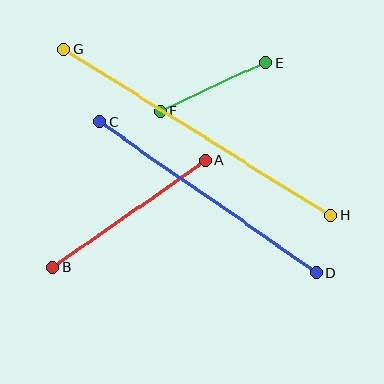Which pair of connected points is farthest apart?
Points G and H are farthest apart.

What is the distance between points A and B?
The distance is approximately 186 pixels.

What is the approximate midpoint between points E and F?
The midpoint is at approximately (213, 87) pixels.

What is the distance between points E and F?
The distance is approximately 116 pixels.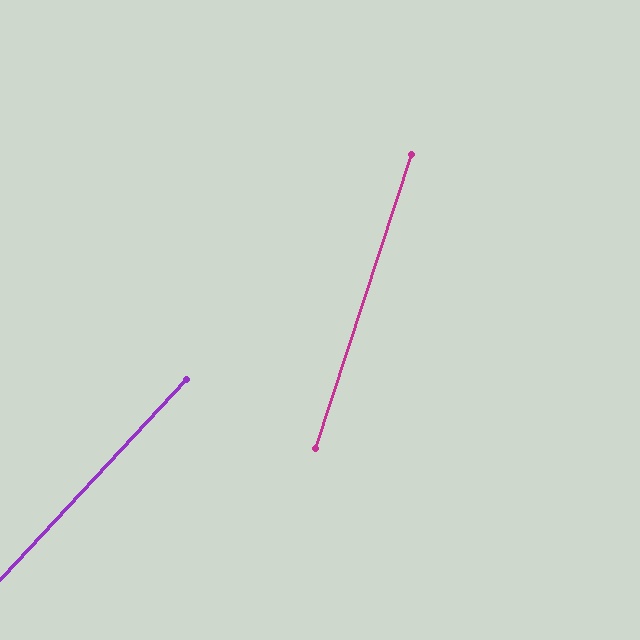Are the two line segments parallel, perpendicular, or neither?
Neither parallel nor perpendicular — they differ by about 25°.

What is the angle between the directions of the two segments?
Approximately 25 degrees.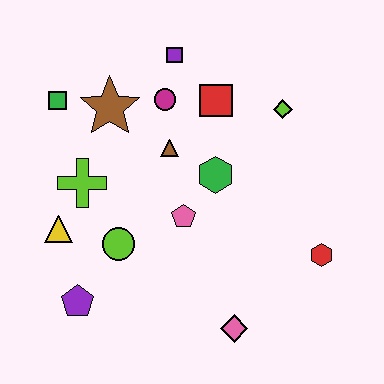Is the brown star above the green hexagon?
Yes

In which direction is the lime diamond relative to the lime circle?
The lime diamond is to the right of the lime circle.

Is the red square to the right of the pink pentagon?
Yes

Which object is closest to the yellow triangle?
The lime cross is closest to the yellow triangle.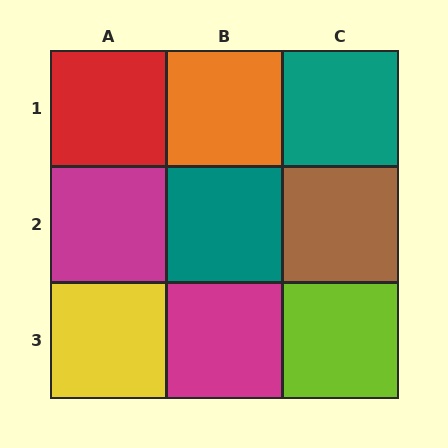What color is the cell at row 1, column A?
Red.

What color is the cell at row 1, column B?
Orange.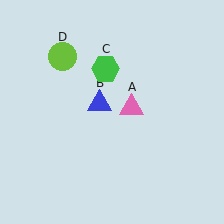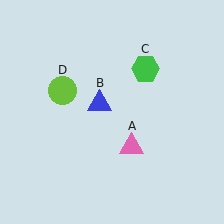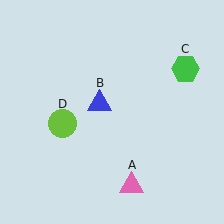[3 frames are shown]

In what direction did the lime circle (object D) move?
The lime circle (object D) moved down.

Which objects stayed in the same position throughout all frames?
Blue triangle (object B) remained stationary.